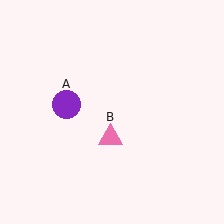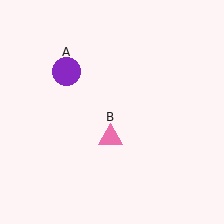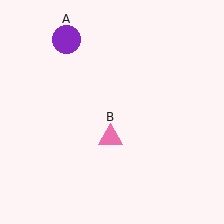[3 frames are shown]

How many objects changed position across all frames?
1 object changed position: purple circle (object A).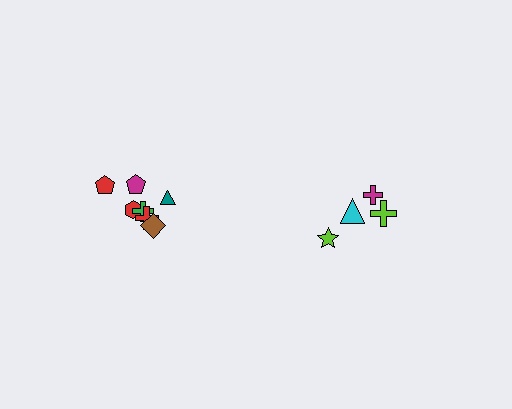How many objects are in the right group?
There are 4 objects.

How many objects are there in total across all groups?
There are 11 objects.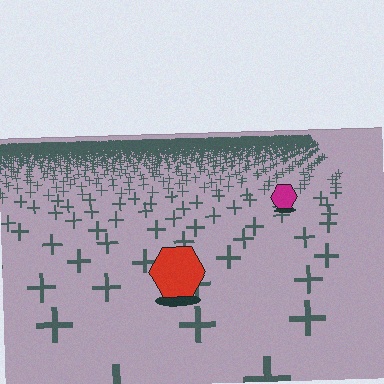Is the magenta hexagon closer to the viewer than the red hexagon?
No. The red hexagon is closer — you can tell from the texture gradient: the ground texture is coarser near it.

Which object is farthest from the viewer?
The magenta hexagon is farthest from the viewer. It appears smaller and the ground texture around it is denser.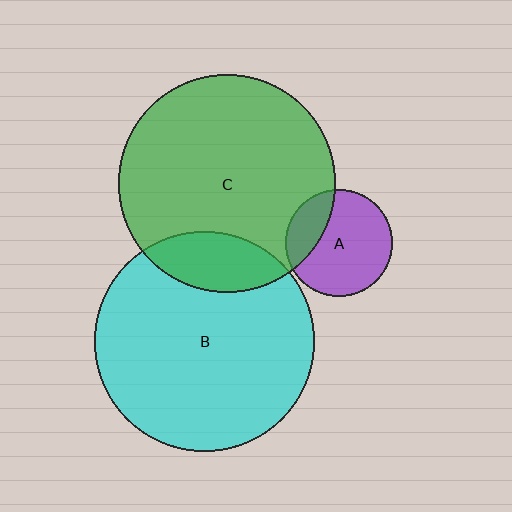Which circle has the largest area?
Circle B (cyan).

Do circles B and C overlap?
Yes.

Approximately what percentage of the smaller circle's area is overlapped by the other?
Approximately 15%.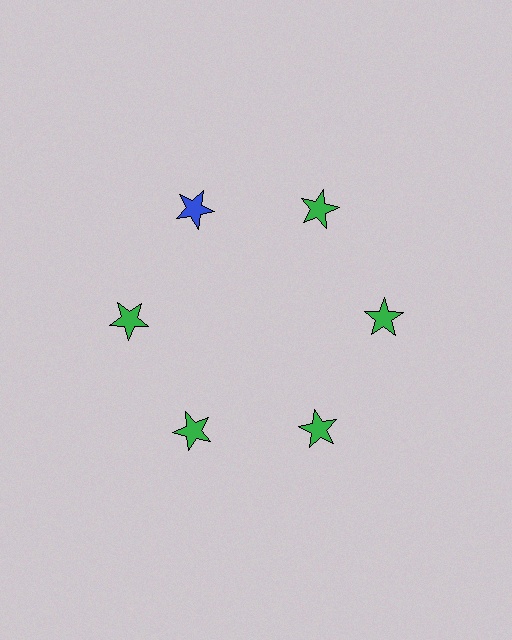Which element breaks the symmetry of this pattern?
The blue star at roughly the 11 o'clock position breaks the symmetry. All other shapes are green stars.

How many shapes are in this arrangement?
There are 6 shapes arranged in a ring pattern.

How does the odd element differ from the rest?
It has a different color: blue instead of green.